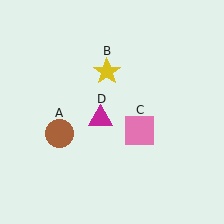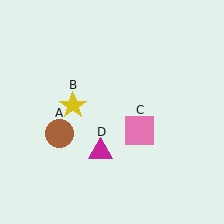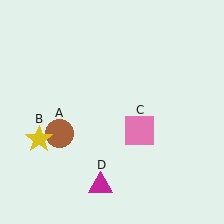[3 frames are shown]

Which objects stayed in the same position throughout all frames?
Brown circle (object A) and pink square (object C) remained stationary.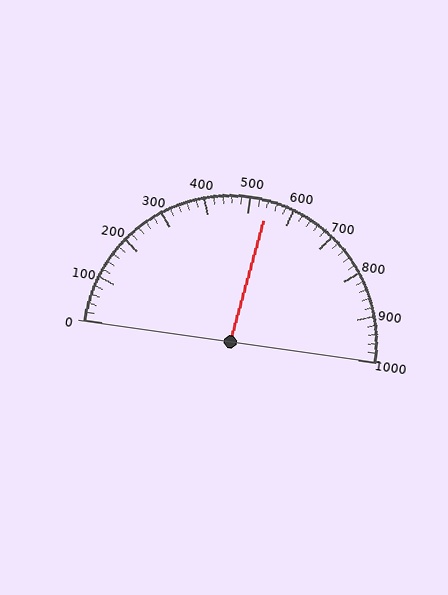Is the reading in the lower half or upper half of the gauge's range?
The reading is in the upper half of the range (0 to 1000).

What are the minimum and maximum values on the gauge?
The gauge ranges from 0 to 1000.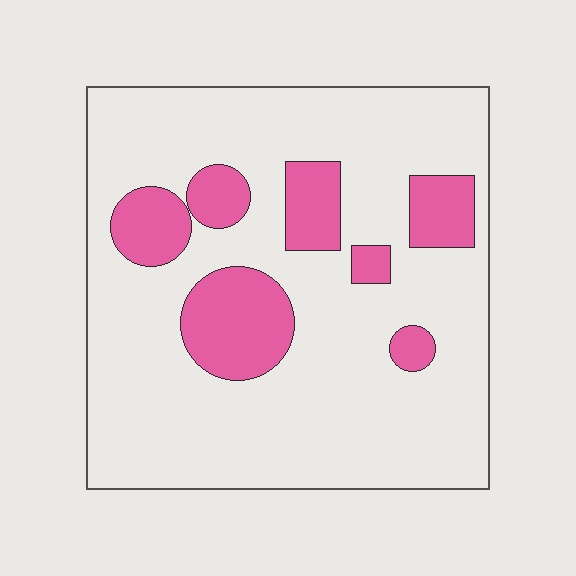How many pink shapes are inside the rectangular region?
7.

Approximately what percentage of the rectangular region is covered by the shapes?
Approximately 20%.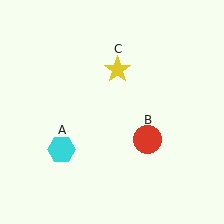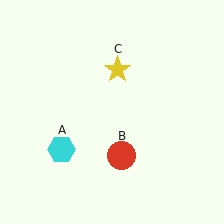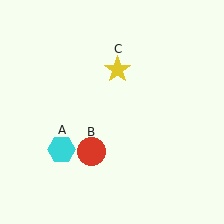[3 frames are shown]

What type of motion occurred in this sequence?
The red circle (object B) rotated clockwise around the center of the scene.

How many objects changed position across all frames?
1 object changed position: red circle (object B).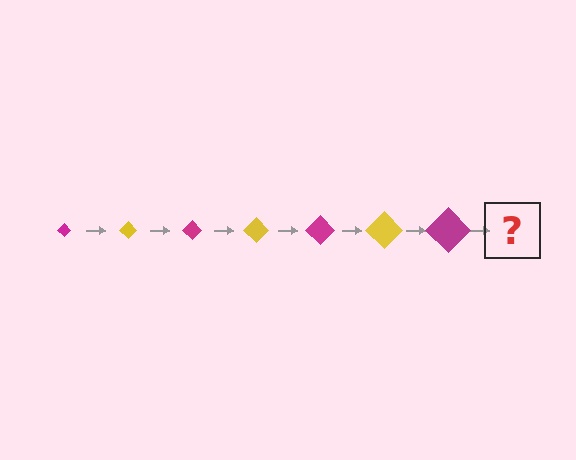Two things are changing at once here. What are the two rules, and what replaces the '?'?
The two rules are that the diamond grows larger each step and the color cycles through magenta and yellow. The '?' should be a yellow diamond, larger than the previous one.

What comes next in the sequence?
The next element should be a yellow diamond, larger than the previous one.